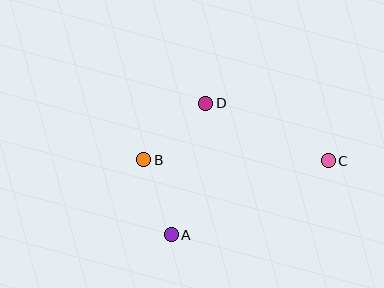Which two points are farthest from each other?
Points B and C are farthest from each other.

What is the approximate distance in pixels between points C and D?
The distance between C and D is approximately 136 pixels.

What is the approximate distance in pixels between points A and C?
The distance between A and C is approximately 174 pixels.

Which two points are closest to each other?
Points A and B are closest to each other.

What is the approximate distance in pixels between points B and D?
The distance between B and D is approximately 83 pixels.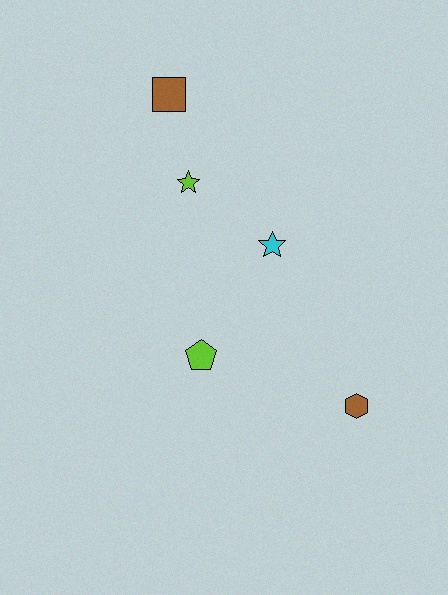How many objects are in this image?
There are 5 objects.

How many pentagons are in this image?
There is 1 pentagon.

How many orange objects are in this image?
There are no orange objects.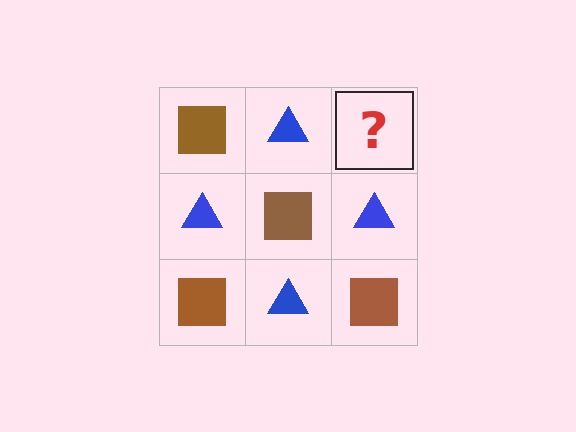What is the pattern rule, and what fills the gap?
The rule is that it alternates brown square and blue triangle in a checkerboard pattern. The gap should be filled with a brown square.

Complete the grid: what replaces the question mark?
The question mark should be replaced with a brown square.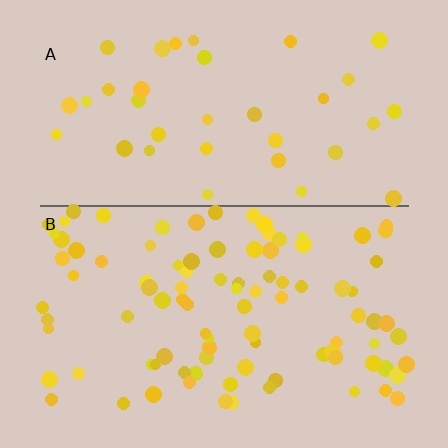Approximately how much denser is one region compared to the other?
Approximately 2.5× — region B over region A.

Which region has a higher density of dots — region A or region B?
B (the bottom).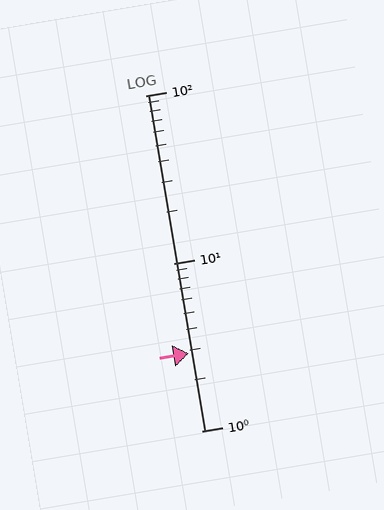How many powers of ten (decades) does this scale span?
The scale spans 2 decades, from 1 to 100.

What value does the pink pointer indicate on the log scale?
The pointer indicates approximately 2.9.